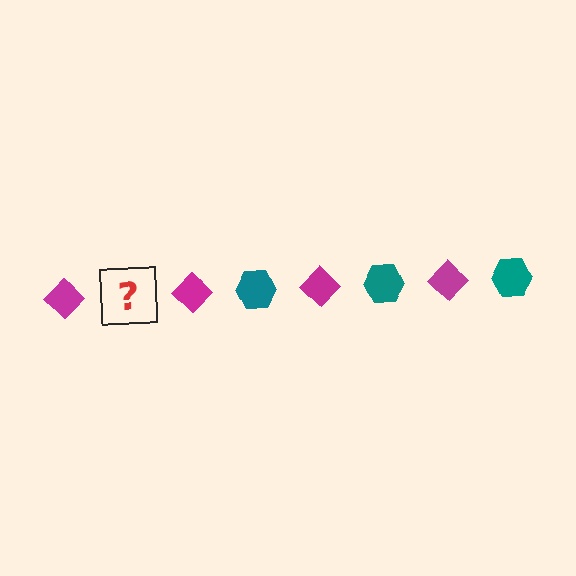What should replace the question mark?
The question mark should be replaced with a teal hexagon.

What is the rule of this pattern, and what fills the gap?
The rule is that the pattern alternates between magenta diamond and teal hexagon. The gap should be filled with a teal hexagon.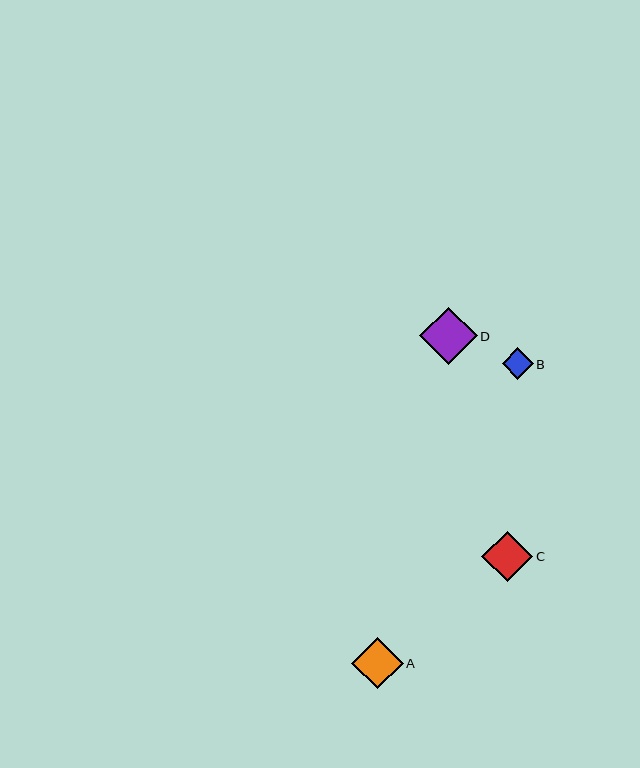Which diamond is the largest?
Diamond D is the largest with a size of approximately 57 pixels.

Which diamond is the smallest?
Diamond B is the smallest with a size of approximately 31 pixels.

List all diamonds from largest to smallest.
From largest to smallest: D, A, C, B.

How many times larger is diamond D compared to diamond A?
Diamond D is approximately 1.1 times the size of diamond A.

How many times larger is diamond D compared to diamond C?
Diamond D is approximately 1.1 times the size of diamond C.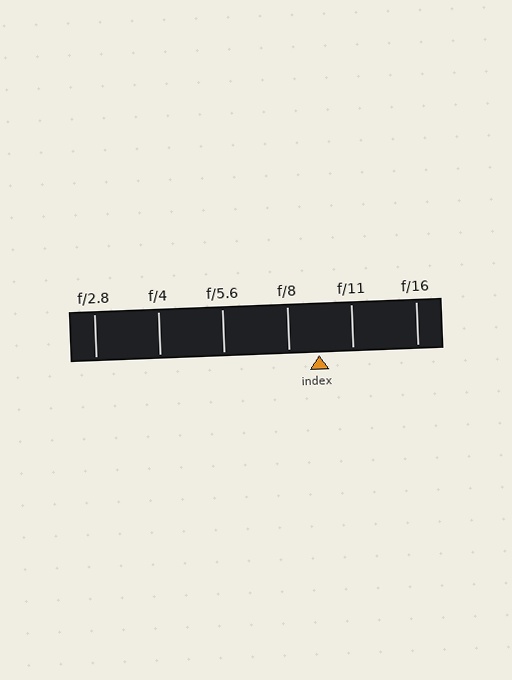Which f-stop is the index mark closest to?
The index mark is closest to f/8.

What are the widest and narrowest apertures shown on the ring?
The widest aperture shown is f/2.8 and the narrowest is f/16.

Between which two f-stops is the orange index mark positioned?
The index mark is between f/8 and f/11.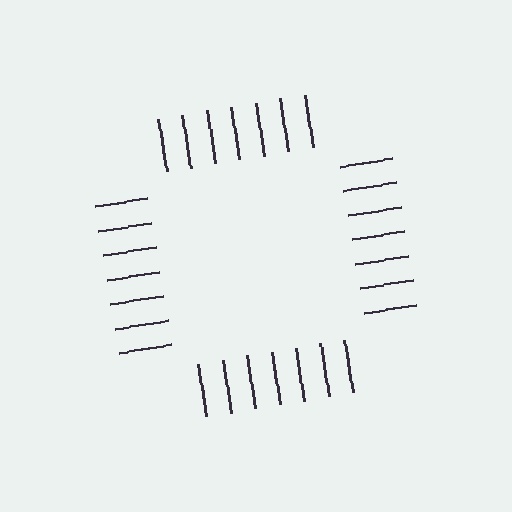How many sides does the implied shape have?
4 sides — the line-ends trace a square.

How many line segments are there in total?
28 — 7 along each of the 4 edges.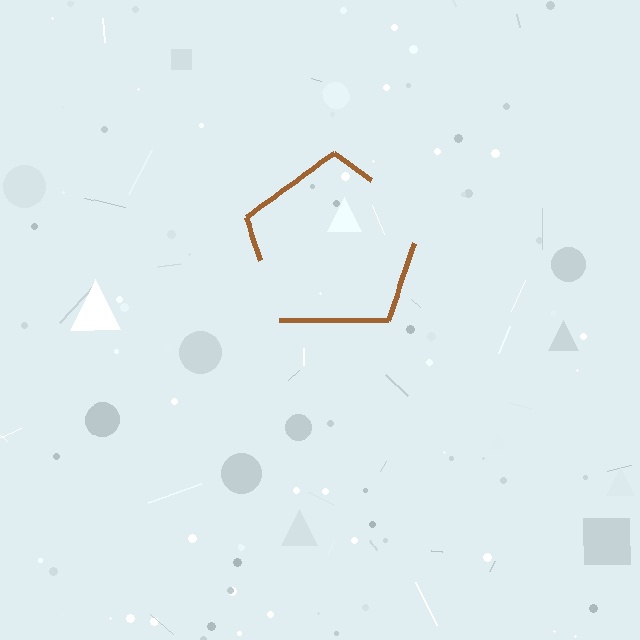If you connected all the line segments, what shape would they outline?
They would outline a pentagon.